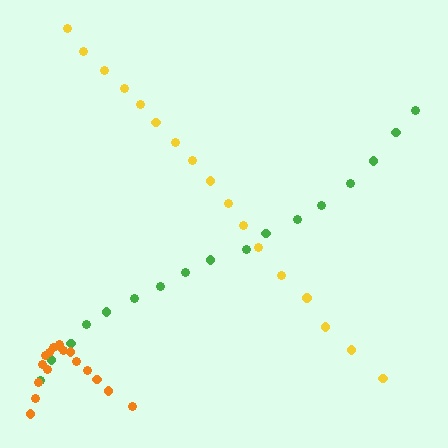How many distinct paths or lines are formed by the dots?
There are 3 distinct paths.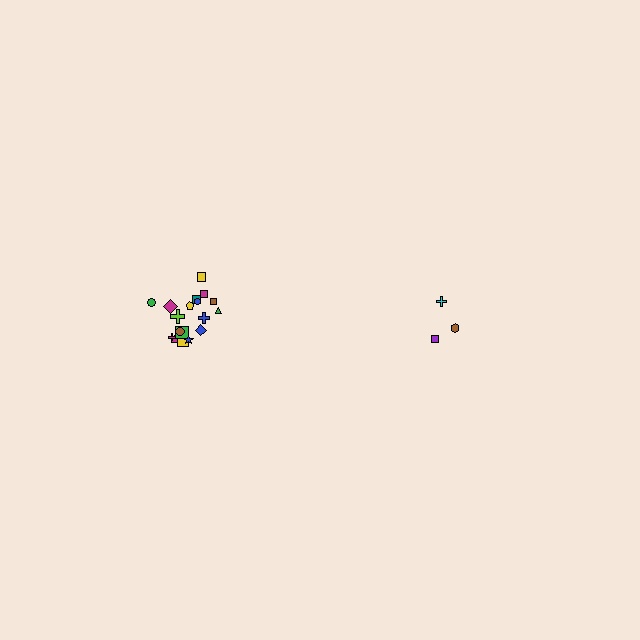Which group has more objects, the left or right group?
The left group.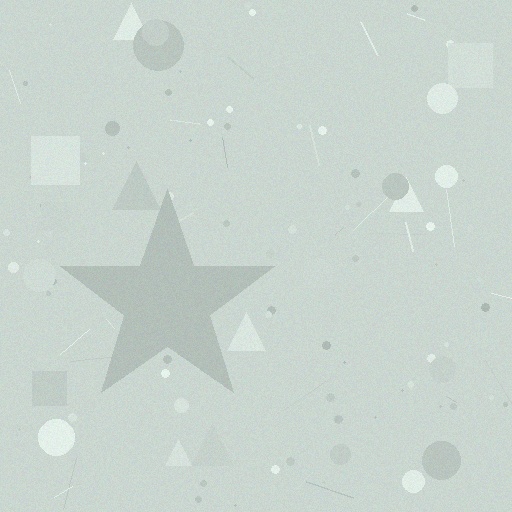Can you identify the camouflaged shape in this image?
The camouflaged shape is a star.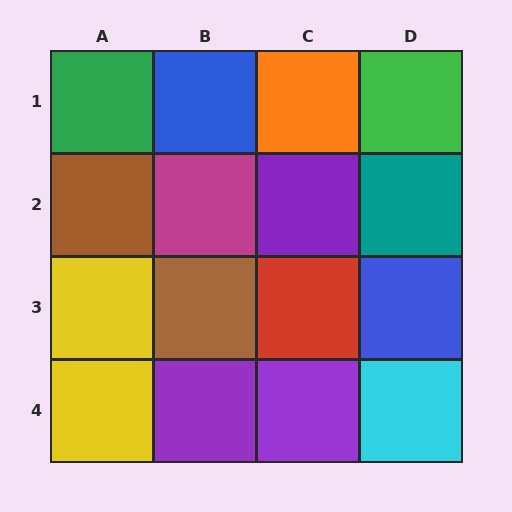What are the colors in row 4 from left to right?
Yellow, purple, purple, cyan.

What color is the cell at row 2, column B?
Magenta.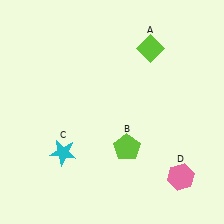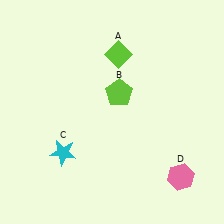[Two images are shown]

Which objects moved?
The objects that moved are: the lime diamond (A), the lime pentagon (B).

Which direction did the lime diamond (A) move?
The lime diamond (A) moved left.